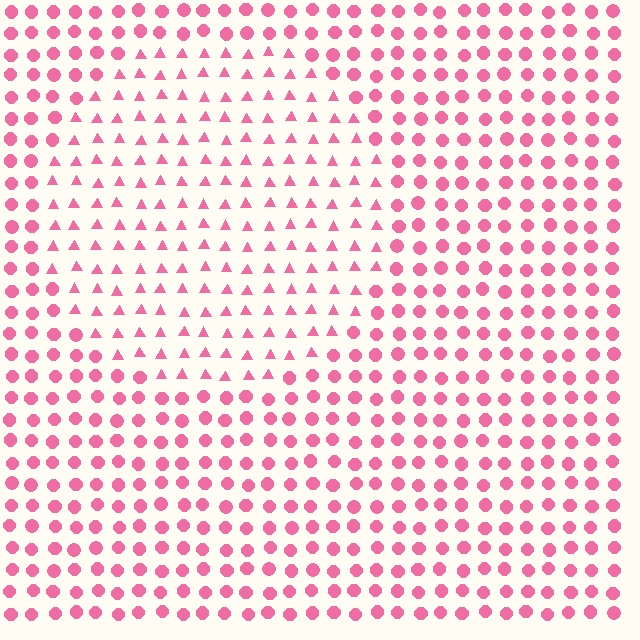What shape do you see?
I see a circle.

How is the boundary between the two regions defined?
The boundary is defined by a change in element shape: triangles inside vs. circles outside. All elements share the same color and spacing.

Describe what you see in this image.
The image is filled with small pink elements arranged in a uniform grid. A circle-shaped region contains triangles, while the surrounding area contains circles. The boundary is defined purely by the change in element shape.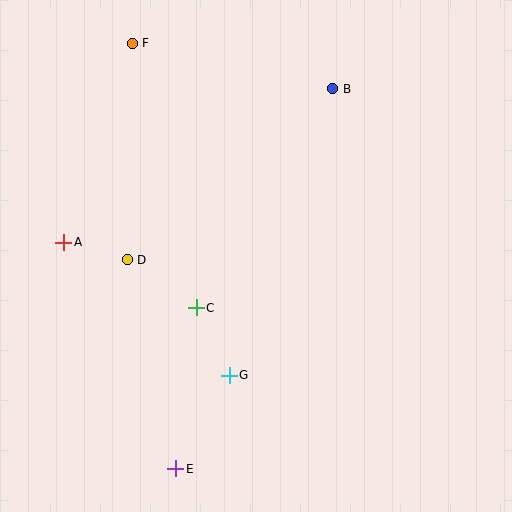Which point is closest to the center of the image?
Point C at (196, 308) is closest to the center.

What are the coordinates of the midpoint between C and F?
The midpoint between C and F is at (164, 176).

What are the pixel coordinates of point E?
Point E is at (176, 469).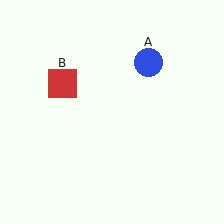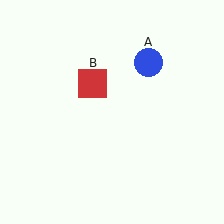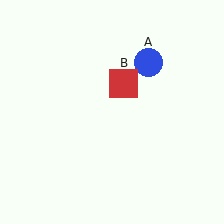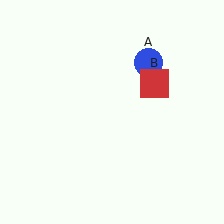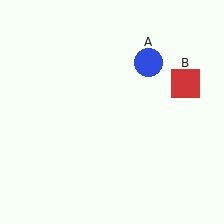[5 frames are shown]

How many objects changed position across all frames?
1 object changed position: red square (object B).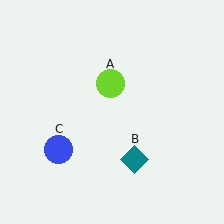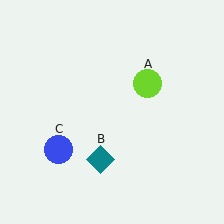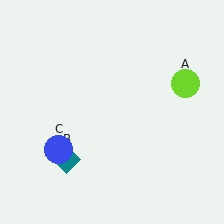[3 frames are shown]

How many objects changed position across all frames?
2 objects changed position: lime circle (object A), teal diamond (object B).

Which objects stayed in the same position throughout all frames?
Blue circle (object C) remained stationary.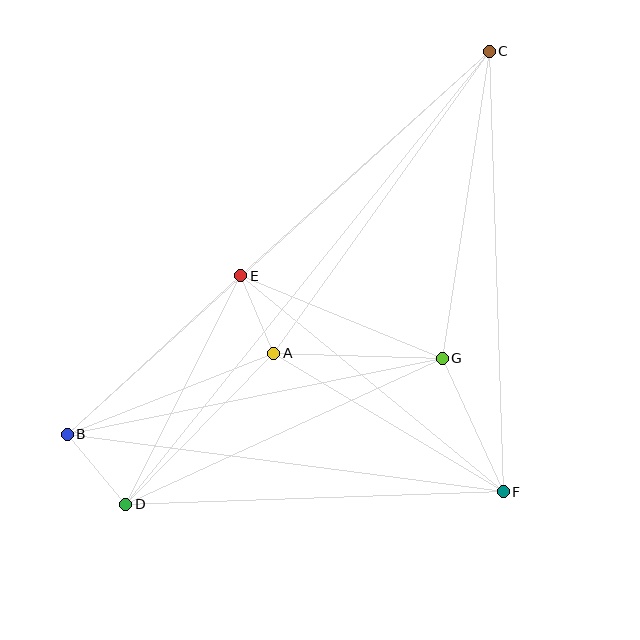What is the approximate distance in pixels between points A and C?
The distance between A and C is approximately 371 pixels.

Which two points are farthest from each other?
Points C and D are farthest from each other.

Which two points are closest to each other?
Points A and E are closest to each other.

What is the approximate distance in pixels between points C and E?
The distance between C and E is approximately 335 pixels.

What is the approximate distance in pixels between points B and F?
The distance between B and F is approximately 440 pixels.